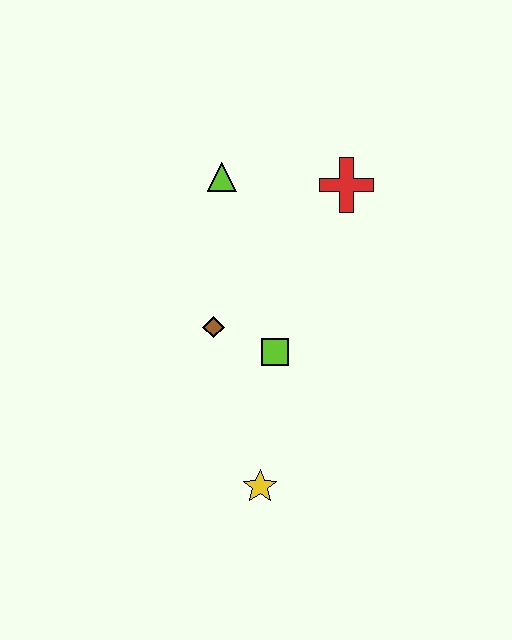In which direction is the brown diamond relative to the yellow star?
The brown diamond is above the yellow star.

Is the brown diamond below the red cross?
Yes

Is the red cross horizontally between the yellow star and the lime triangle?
No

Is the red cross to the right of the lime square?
Yes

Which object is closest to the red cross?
The lime triangle is closest to the red cross.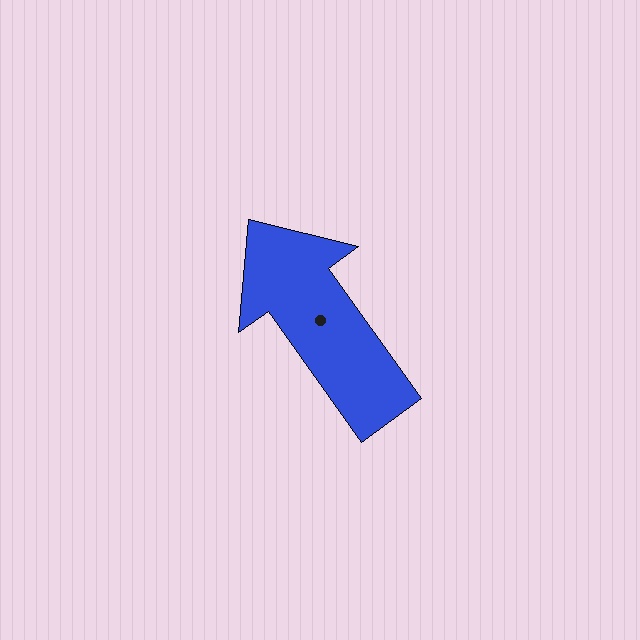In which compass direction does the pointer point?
Northwest.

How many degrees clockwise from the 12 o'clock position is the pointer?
Approximately 324 degrees.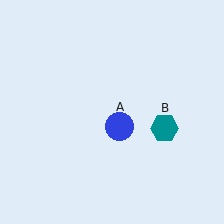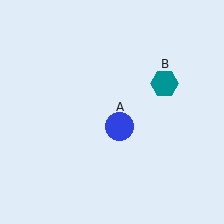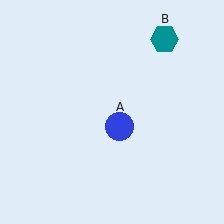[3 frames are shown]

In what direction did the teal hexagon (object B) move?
The teal hexagon (object B) moved up.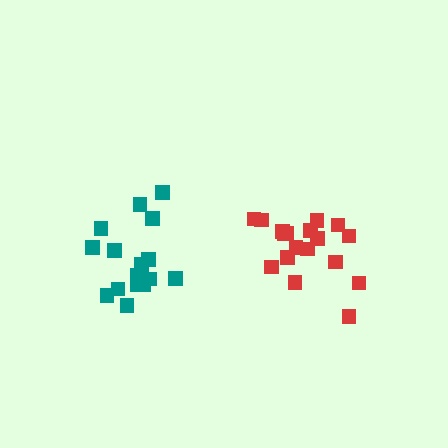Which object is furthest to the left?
The teal cluster is leftmost.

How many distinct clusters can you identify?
There are 2 distinct clusters.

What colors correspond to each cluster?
The clusters are colored: teal, red.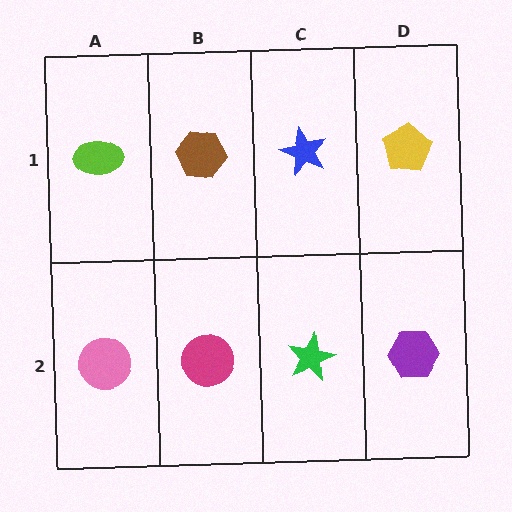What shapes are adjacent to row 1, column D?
A purple hexagon (row 2, column D), a blue star (row 1, column C).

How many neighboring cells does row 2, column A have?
2.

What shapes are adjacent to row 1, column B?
A magenta circle (row 2, column B), a lime ellipse (row 1, column A), a blue star (row 1, column C).